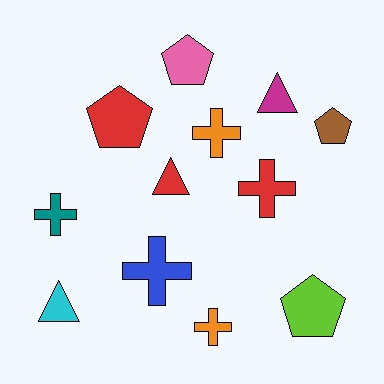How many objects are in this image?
There are 12 objects.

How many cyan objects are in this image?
There is 1 cyan object.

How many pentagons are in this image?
There are 4 pentagons.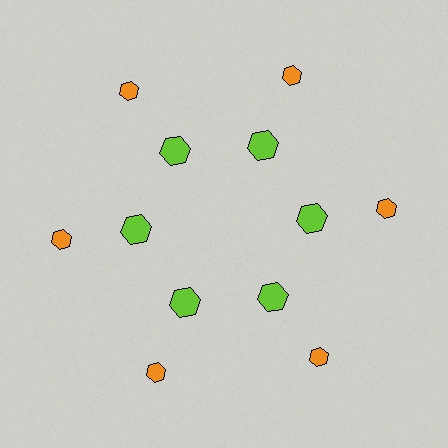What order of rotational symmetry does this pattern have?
This pattern has 6-fold rotational symmetry.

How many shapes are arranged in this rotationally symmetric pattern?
There are 12 shapes, arranged in 6 groups of 2.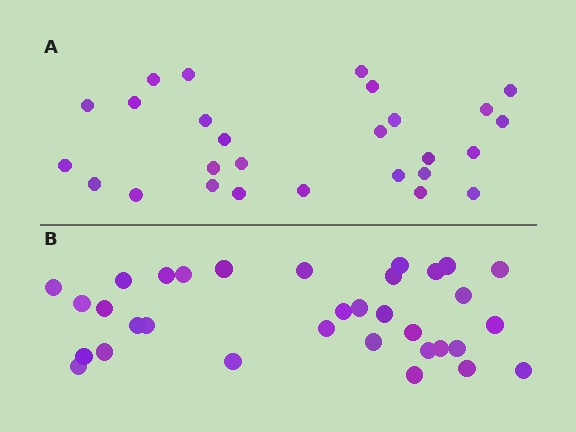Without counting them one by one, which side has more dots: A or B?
Region B (the bottom region) has more dots.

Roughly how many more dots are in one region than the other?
Region B has about 6 more dots than region A.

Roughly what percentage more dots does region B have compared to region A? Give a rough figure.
About 20% more.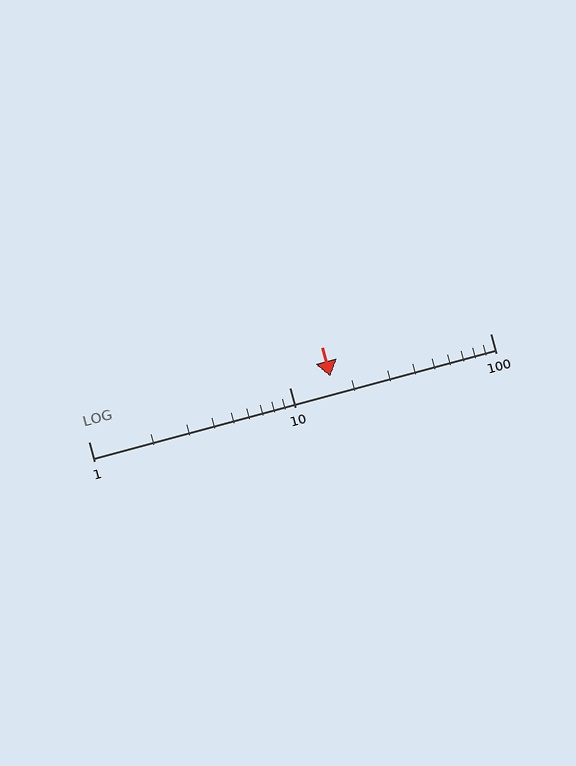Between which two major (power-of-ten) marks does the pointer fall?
The pointer is between 10 and 100.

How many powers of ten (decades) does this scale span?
The scale spans 2 decades, from 1 to 100.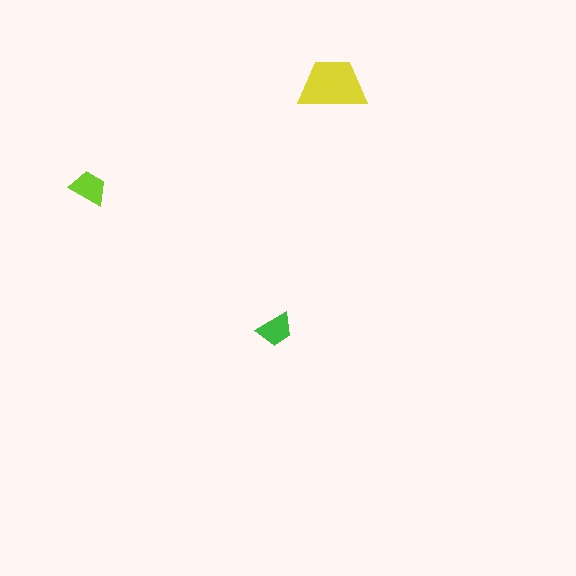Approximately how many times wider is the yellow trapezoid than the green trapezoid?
About 2 times wider.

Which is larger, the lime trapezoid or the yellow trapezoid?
The yellow one.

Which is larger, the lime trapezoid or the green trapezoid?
The lime one.